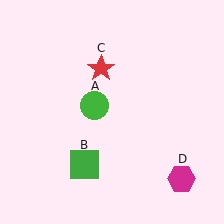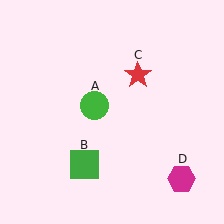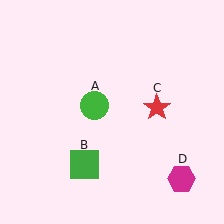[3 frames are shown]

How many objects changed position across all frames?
1 object changed position: red star (object C).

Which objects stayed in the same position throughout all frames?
Green circle (object A) and green square (object B) and magenta hexagon (object D) remained stationary.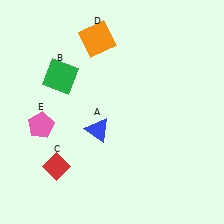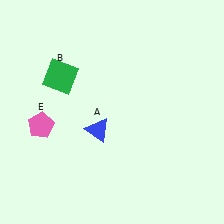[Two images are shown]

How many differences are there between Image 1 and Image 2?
There are 2 differences between the two images.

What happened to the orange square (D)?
The orange square (D) was removed in Image 2. It was in the top-left area of Image 1.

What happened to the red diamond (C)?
The red diamond (C) was removed in Image 2. It was in the bottom-left area of Image 1.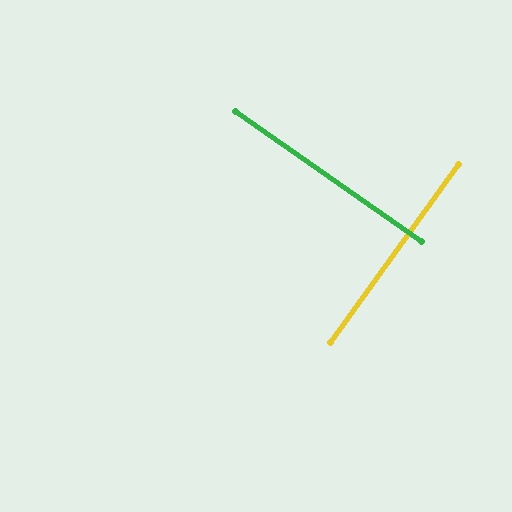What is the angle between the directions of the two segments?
Approximately 89 degrees.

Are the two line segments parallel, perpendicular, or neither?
Perpendicular — they meet at approximately 89°.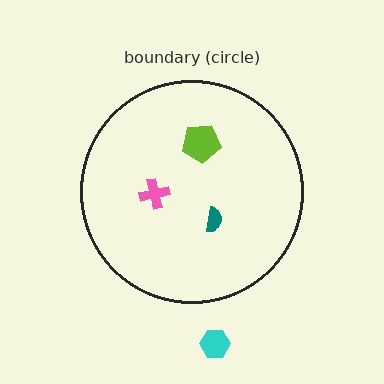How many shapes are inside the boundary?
3 inside, 1 outside.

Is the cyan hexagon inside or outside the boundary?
Outside.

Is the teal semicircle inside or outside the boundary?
Inside.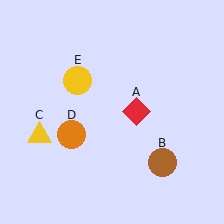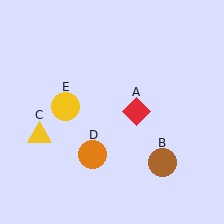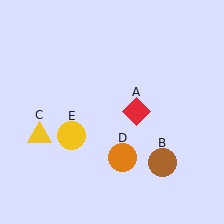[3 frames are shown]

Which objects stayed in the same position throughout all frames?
Red diamond (object A) and brown circle (object B) and yellow triangle (object C) remained stationary.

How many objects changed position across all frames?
2 objects changed position: orange circle (object D), yellow circle (object E).